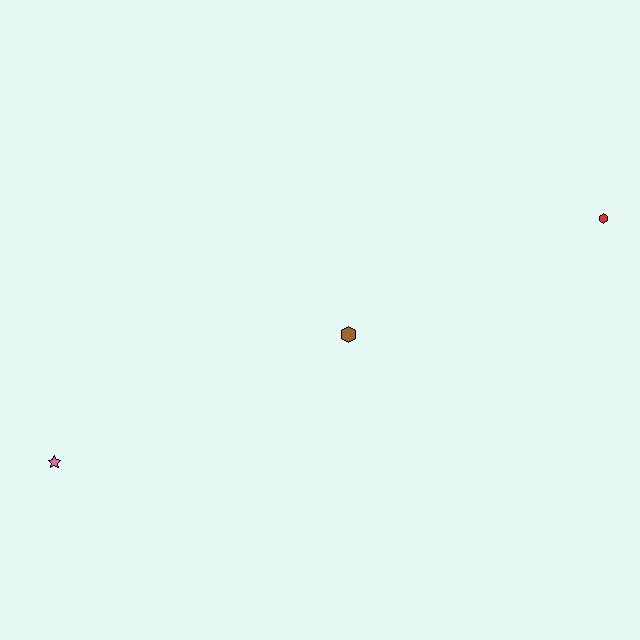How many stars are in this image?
There is 1 star.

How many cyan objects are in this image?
There are no cyan objects.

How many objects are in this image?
There are 3 objects.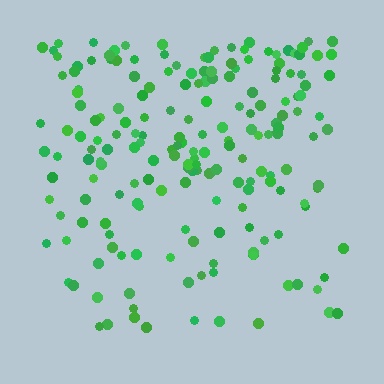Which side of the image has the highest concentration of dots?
The top.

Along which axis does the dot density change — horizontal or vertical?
Vertical.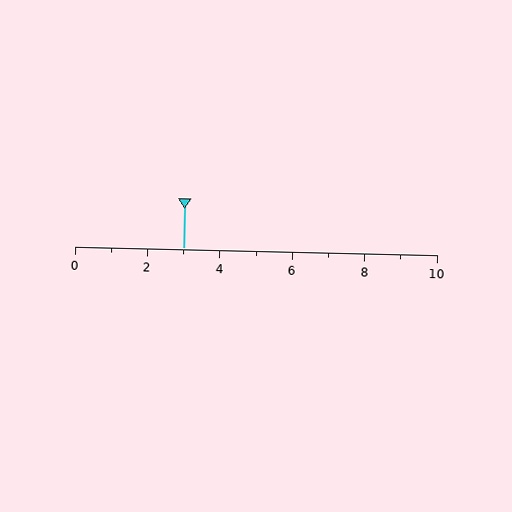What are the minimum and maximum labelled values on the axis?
The axis runs from 0 to 10.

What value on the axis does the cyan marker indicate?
The marker indicates approximately 3.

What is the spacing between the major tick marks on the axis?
The major ticks are spaced 2 apart.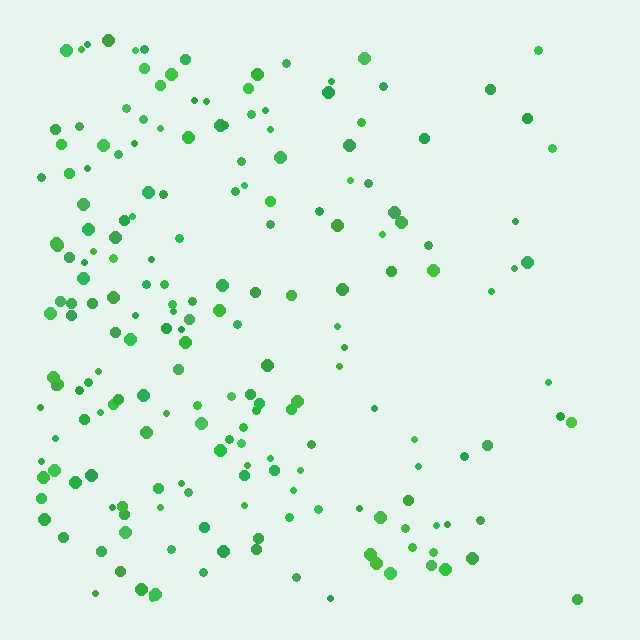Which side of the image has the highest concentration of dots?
The left.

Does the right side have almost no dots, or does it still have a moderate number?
Still a moderate number, just noticeably fewer than the left.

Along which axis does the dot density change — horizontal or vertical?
Horizontal.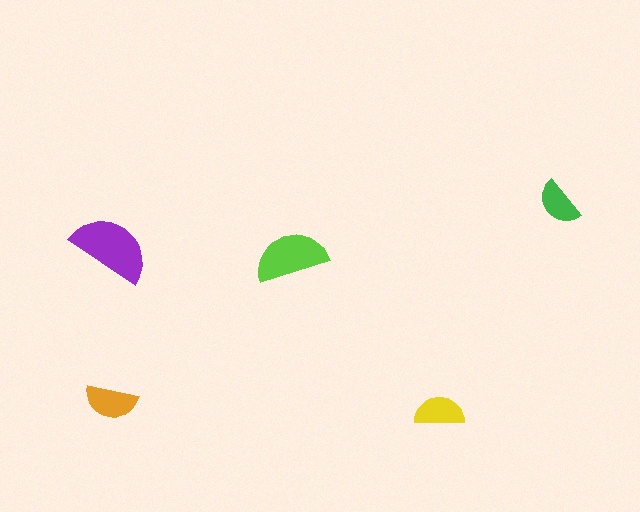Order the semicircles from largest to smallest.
the purple one, the lime one, the orange one, the yellow one, the green one.